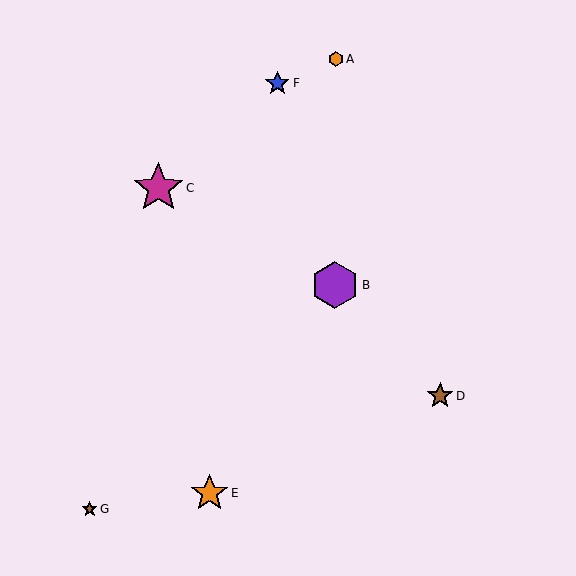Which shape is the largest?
The magenta star (labeled C) is the largest.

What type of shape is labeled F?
Shape F is a blue star.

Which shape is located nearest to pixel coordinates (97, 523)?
The brown star (labeled G) at (90, 509) is nearest to that location.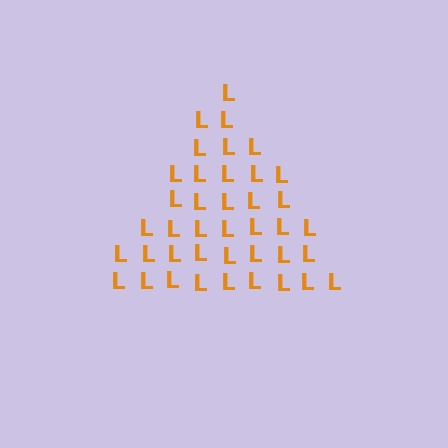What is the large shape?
The large shape is a triangle.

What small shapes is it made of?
It is made of small letter L's.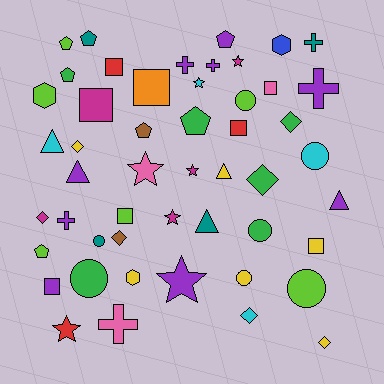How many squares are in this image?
There are 8 squares.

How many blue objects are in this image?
There is 1 blue object.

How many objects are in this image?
There are 50 objects.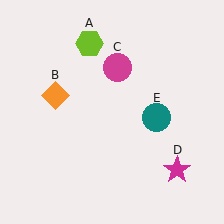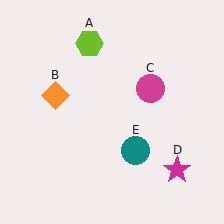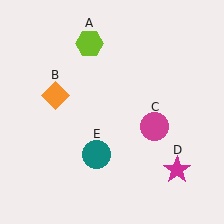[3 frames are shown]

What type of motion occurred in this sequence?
The magenta circle (object C), teal circle (object E) rotated clockwise around the center of the scene.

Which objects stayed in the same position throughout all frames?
Lime hexagon (object A) and orange diamond (object B) and magenta star (object D) remained stationary.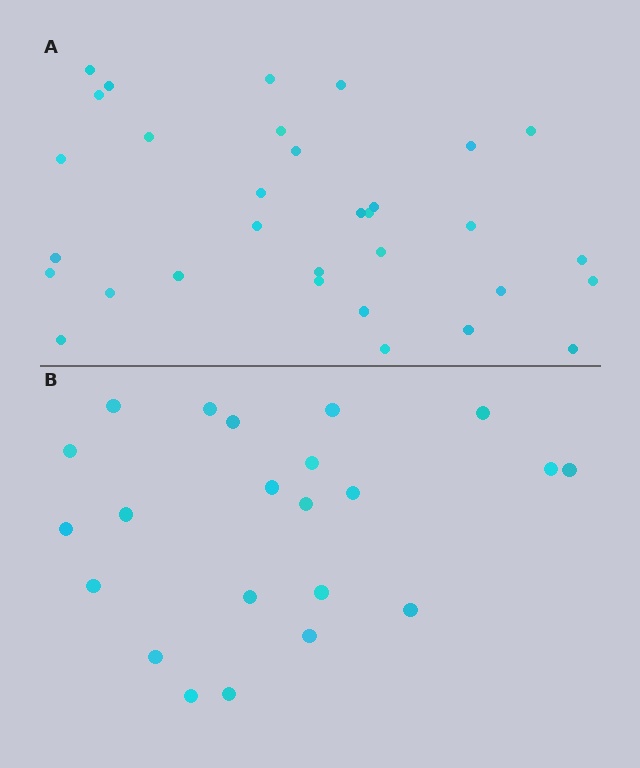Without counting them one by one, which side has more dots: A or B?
Region A (the top region) has more dots.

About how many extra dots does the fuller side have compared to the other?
Region A has roughly 10 or so more dots than region B.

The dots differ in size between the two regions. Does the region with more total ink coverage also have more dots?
No. Region B has more total ink coverage because its dots are larger, but region A actually contains more individual dots. Total area can be misleading — the number of items is what matters here.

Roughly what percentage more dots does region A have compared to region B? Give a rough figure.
About 45% more.